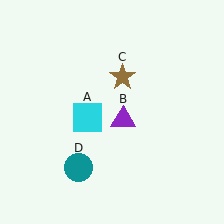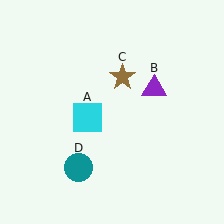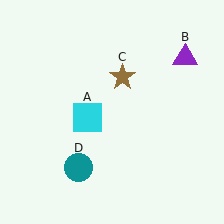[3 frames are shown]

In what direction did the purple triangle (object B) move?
The purple triangle (object B) moved up and to the right.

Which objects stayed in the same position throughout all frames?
Cyan square (object A) and brown star (object C) and teal circle (object D) remained stationary.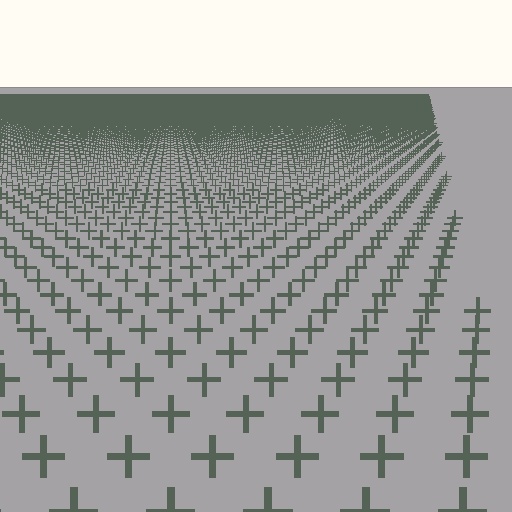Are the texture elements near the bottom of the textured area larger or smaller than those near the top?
Larger. Near the bottom, elements are closer to the viewer and appear at a bigger on-screen size.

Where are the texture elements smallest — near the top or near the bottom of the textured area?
Near the top.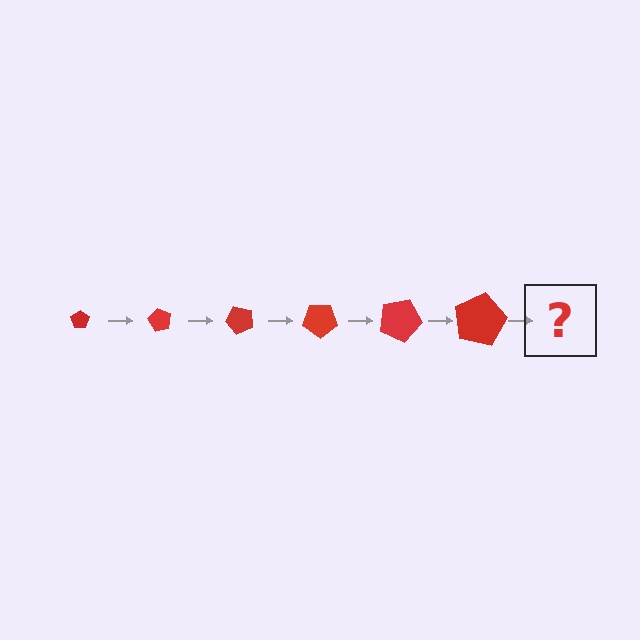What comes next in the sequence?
The next element should be a pentagon, larger than the previous one and rotated 360 degrees from the start.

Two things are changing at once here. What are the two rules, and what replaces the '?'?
The two rules are that the pentagon grows larger each step and it rotates 60 degrees each step. The '?' should be a pentagon, larger than the previous one and rotated 360 degrees from the start.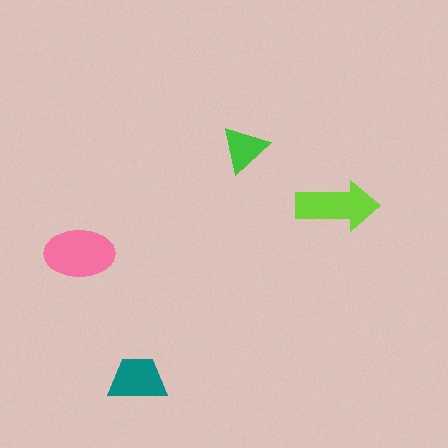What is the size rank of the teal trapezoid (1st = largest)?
3rd.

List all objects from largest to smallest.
The pink ellipse, the lime arrow, the teal trapezoid, the green triangle.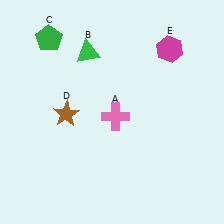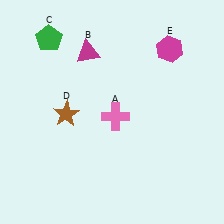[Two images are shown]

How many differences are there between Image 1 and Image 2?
There is 1 difference between the two images.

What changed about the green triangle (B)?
In Image 1, B is green. In Image 2, it changed to magenta.